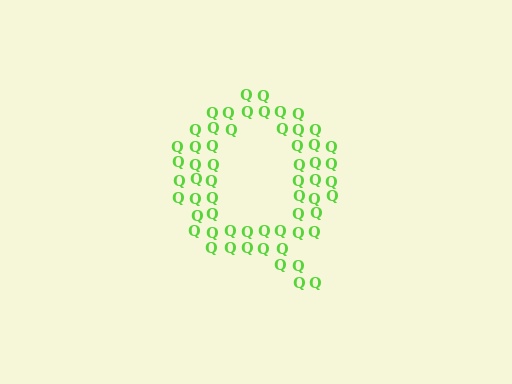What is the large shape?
The large shape is the letter Q.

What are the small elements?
The small elements are letter Q's.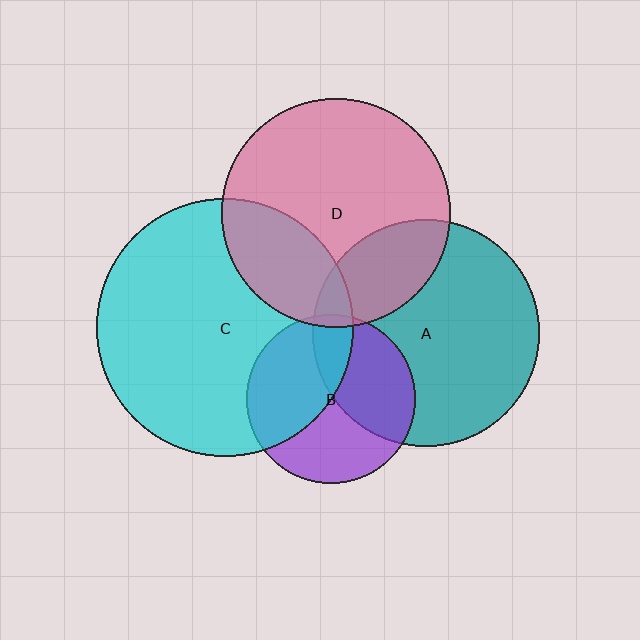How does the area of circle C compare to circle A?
Approximately 1.3 times.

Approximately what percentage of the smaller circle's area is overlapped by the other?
Approximately 40%.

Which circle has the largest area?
Circle C (cyan).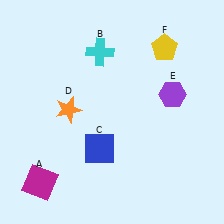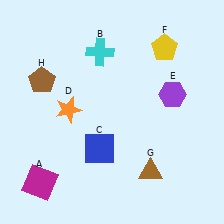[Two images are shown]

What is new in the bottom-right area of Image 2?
A brown triangle (G) was added in the bottom-right area of Image 2.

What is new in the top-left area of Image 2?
A brown pentagon (H) was added in the top-left area of Image 2.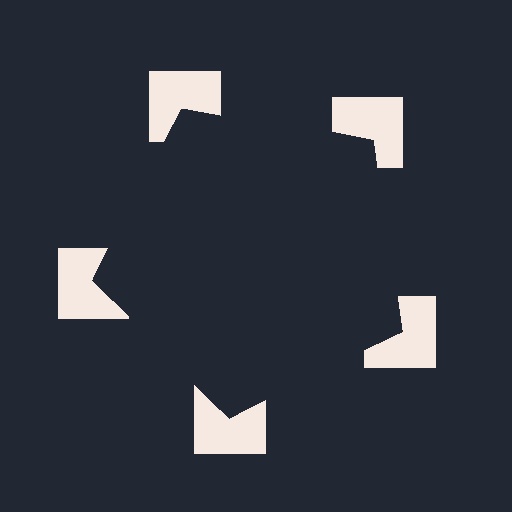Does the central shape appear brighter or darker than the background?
It typically appears slightly darker than the background, even though no actual brightness change is drawn.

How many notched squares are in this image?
There are 5 — one at each vertex of the illusory pentagon.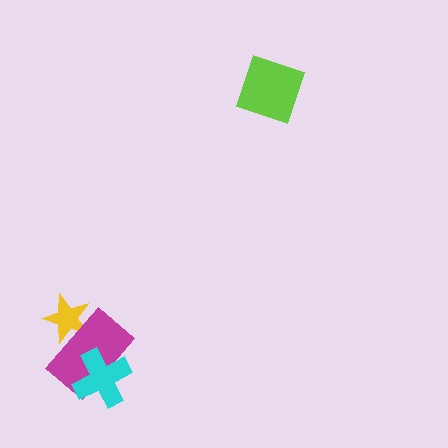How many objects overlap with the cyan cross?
1 object overlaps with the cyan cross.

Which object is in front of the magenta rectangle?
The cyan cross is in front of the magenta rectangle.